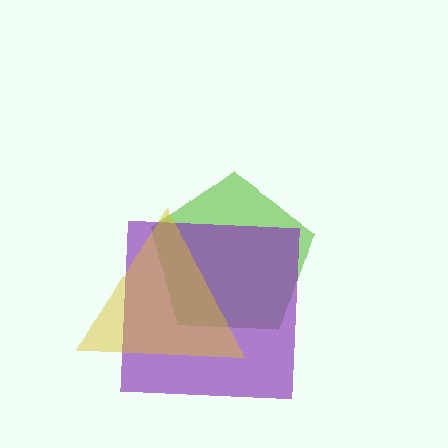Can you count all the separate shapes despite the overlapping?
Yes, there are 3 separate shapes.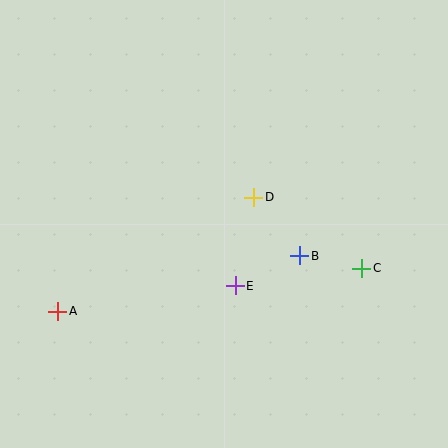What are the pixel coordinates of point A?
Point A is at (58, 311).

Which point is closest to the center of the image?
Point D at (254, 197) is closest to the center.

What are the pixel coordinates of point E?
Point E is at (235, 286).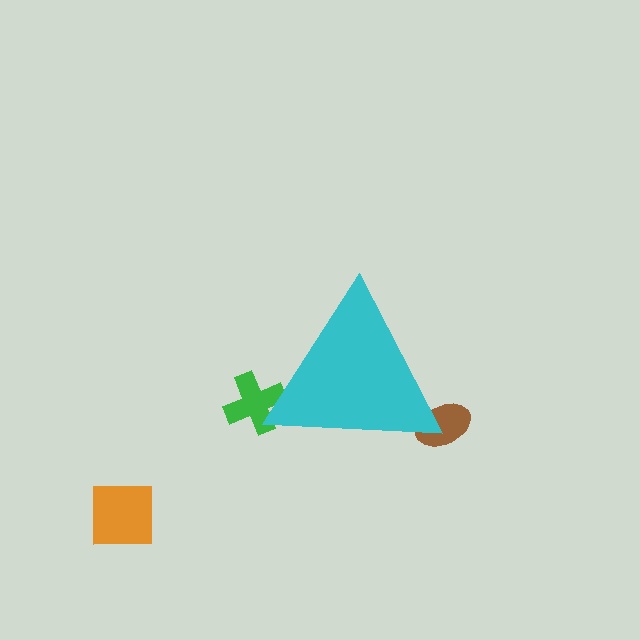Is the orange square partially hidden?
No, the orange square is fully visible.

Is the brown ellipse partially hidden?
Yes, the brown ellipse is partially hidden behind the cyan triangle.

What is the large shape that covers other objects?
A cyan triangle.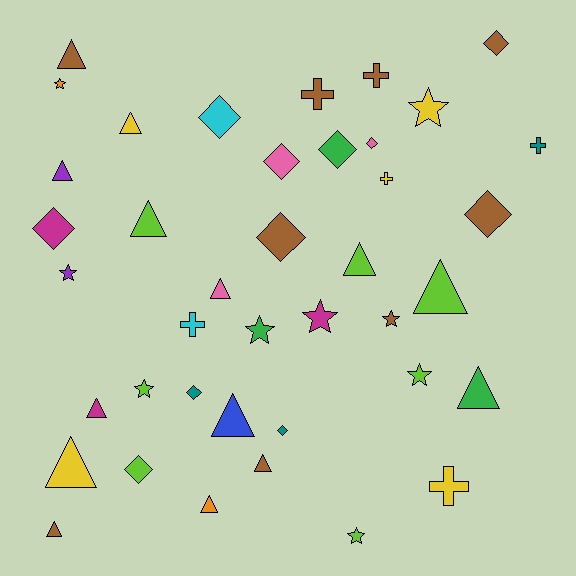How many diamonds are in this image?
There are 11 diamonds.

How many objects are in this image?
There are 40 objects.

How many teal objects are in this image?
There are 3 teal objects.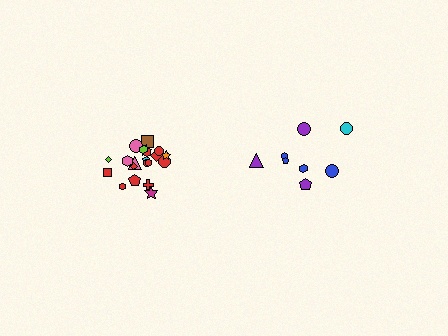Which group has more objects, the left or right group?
The left group.